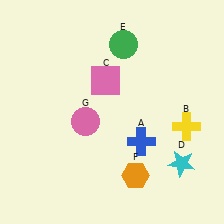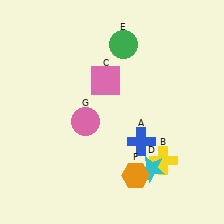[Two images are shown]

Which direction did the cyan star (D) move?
The cyan star (D) moved left.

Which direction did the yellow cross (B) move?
The yellow cross (B) moved down.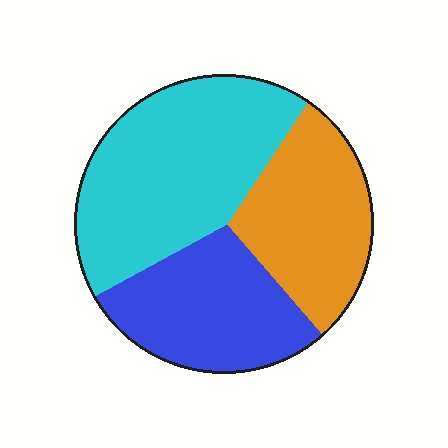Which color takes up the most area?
Cyan, at roughly 45%.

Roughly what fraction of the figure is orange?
Orange covers about 30% of the figure.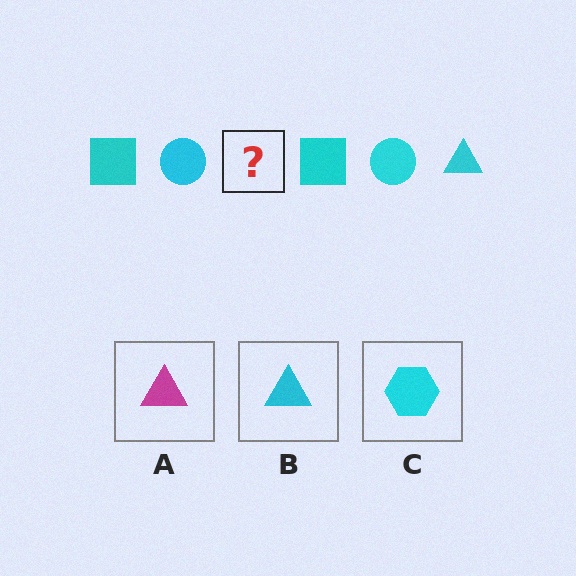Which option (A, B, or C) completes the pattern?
B.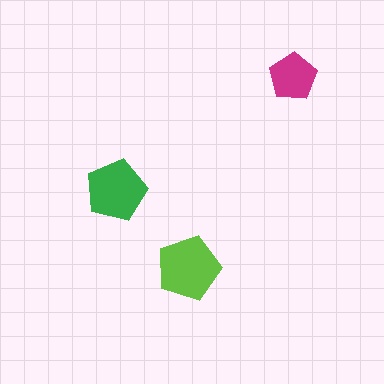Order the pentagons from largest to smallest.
the lime one, the green one, the magenta one.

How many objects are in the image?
There are 3 objects in the image.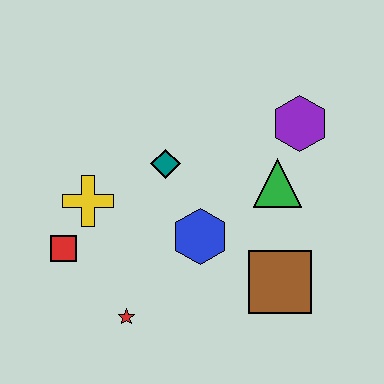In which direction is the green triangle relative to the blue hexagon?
The green triangle is to the right of the blue hexagon.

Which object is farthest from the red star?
The purple hexagon is farthest from the red star.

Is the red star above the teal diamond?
No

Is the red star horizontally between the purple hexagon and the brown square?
No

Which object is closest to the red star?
The red square is closest to the red star.